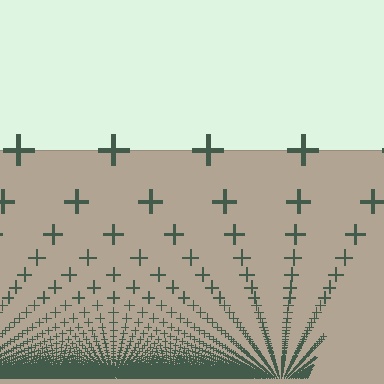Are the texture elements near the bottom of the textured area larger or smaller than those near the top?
Smaller. The gradient is inverted — elements near the bottom are smaller and denser.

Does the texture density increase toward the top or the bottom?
Density increases toward the bottom.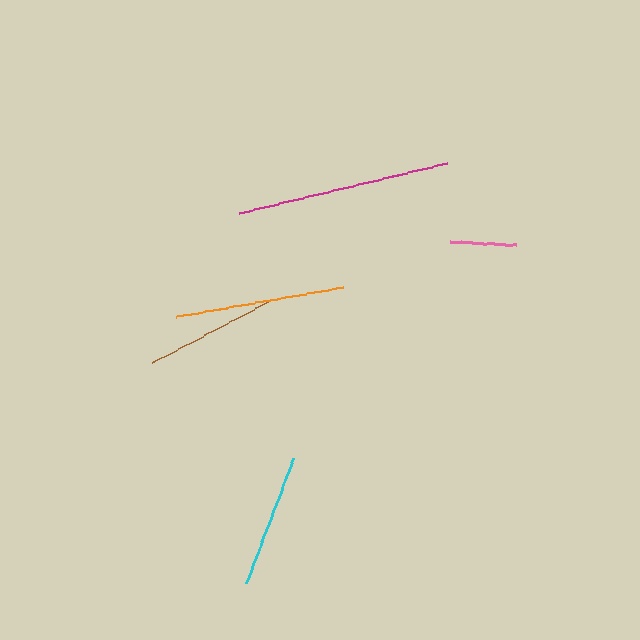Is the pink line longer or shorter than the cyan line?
The cyan line is longer than the pink line.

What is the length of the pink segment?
The pink segment is approximately 67 pixels long.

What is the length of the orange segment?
The orange segment is approximately 170 pixels long.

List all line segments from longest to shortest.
From longest to shortest: magenta, orange, cyan, brown, pink.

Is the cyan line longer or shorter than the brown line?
The cyan line is longer than the brown line.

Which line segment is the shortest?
The pink line is the shortest at approximately 67 pixels.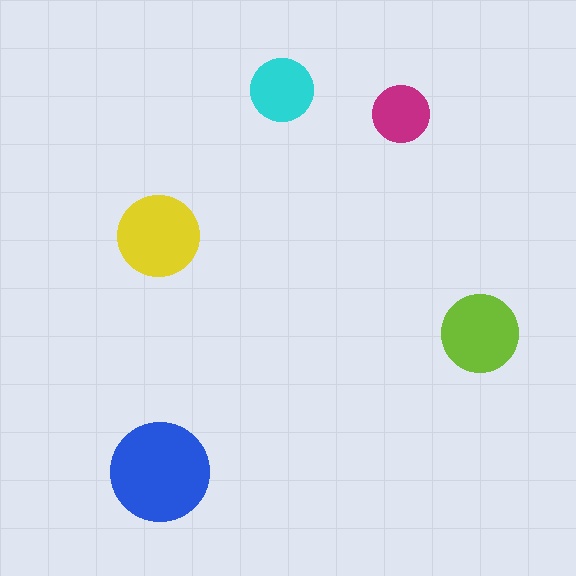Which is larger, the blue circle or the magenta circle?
The blue one.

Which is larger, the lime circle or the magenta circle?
The lime one.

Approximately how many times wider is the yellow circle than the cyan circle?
About 1.5 times wider.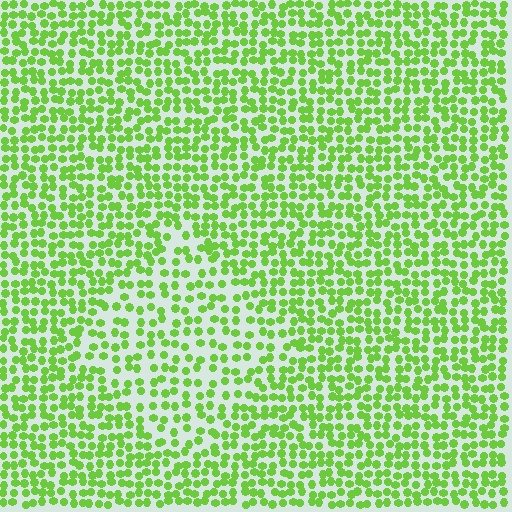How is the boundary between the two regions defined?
The boundary is defined by a change in element density (approximately 1.6x ratio). All elements are the same color, size, and shape.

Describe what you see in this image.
The image contains small lime elements arranged at two different densities. A diamond-shaped region is visible where the elements are less densely packed than the surrounding area.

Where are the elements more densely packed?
The elements are more densely packed outside the diamond boundary.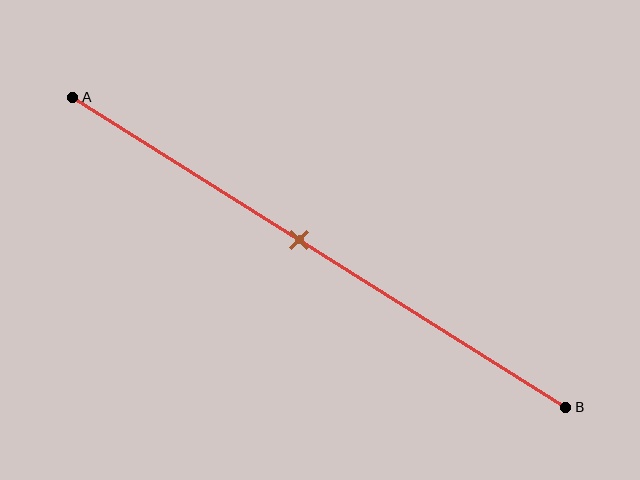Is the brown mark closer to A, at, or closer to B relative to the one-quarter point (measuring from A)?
The brown mark is closer to point B than the one-quarter point of segment AB.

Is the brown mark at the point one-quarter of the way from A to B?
No, the mark is at about 45% from A, not at the 25% one-quarter point.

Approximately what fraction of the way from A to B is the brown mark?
The brown mark is approximately 45% of the way from A to B.